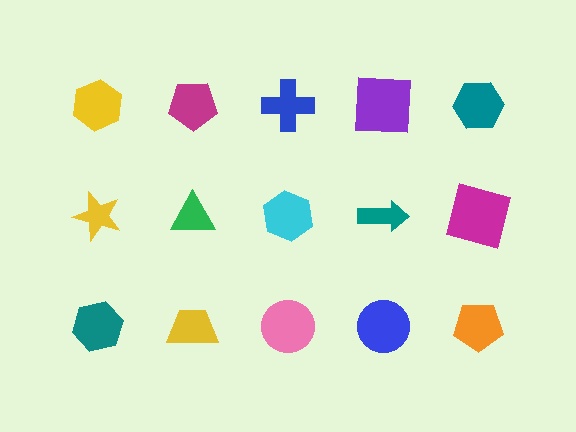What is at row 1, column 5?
A teal hexagon.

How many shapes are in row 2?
5 shapes.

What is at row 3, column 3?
A pink circle.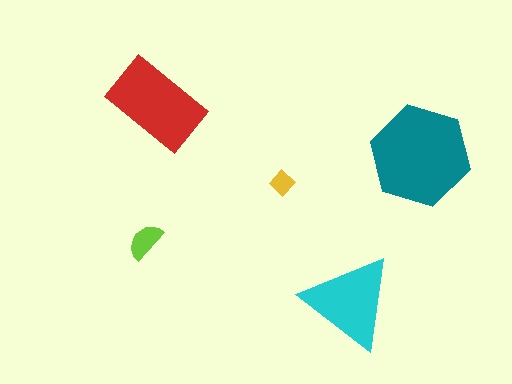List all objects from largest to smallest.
The teal hexagon, the red rectangle, the cyan triangle, the lime semicircle, the yellow diamond.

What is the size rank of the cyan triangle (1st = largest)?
3rd.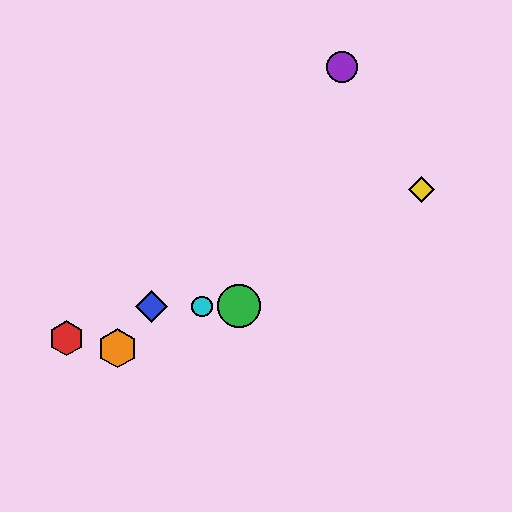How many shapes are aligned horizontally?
3 shapes (the blue diamond, the green circle, the cyan circle) are aligned horizontally.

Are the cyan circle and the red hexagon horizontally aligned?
No, the cyan circle is at y≈306 and the red hexagon is at y≈338.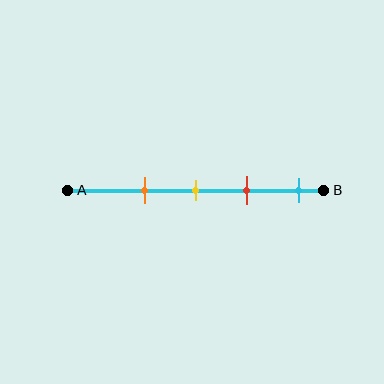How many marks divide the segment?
There are 4 marks dividing the segment.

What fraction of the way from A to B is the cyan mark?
The cyan mark is approximately 90% (0.9) of the way from A to B.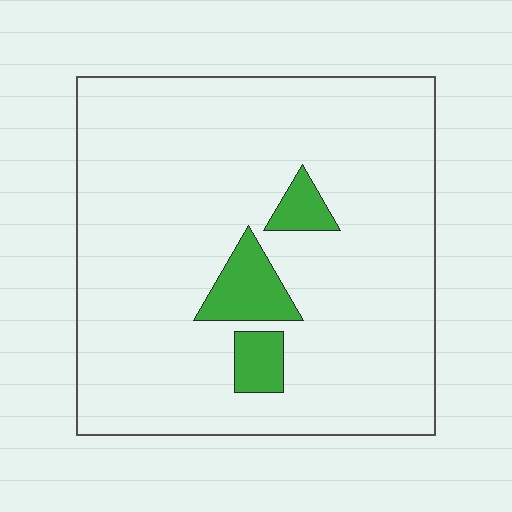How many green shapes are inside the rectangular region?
3.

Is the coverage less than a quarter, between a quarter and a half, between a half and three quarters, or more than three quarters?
Less than a quarter.